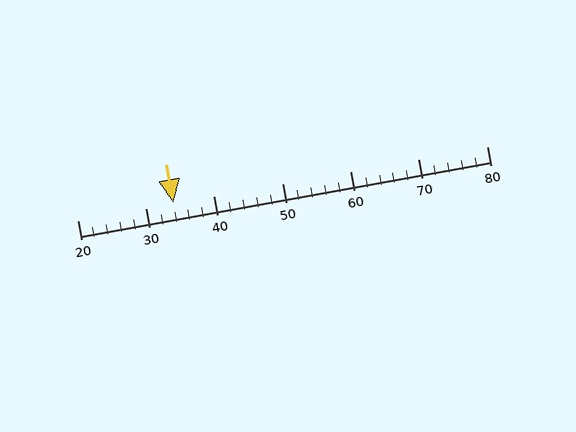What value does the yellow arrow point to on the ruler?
The yellow arrow points to approximately 34.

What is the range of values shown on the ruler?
The ruler shows values from 20 to 80.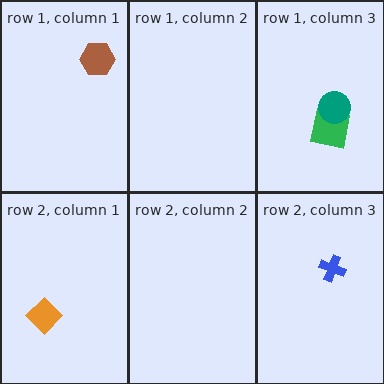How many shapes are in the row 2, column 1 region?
1.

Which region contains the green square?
The row 1, column 3 region.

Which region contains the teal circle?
The row 1, column 3 region.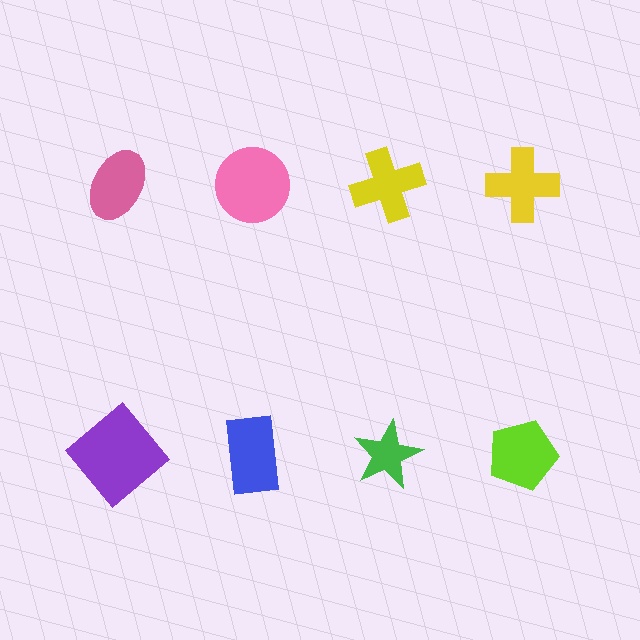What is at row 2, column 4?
A lime pentagon.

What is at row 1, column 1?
A pink ellipse.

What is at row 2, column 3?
A green star.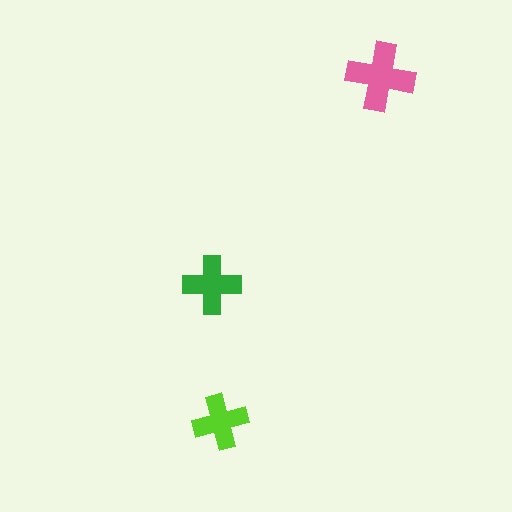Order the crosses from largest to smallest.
the pink one, the green one, the lime one.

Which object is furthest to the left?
The green cross is leftmost.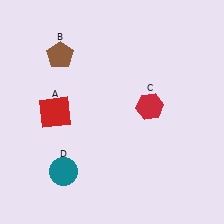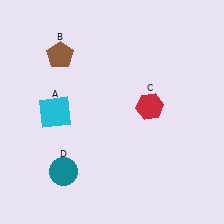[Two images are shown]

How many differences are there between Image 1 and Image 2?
There is 1 difference between the two images.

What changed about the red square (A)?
In Image 1, A is red. In Image 2, it changed to cyan.